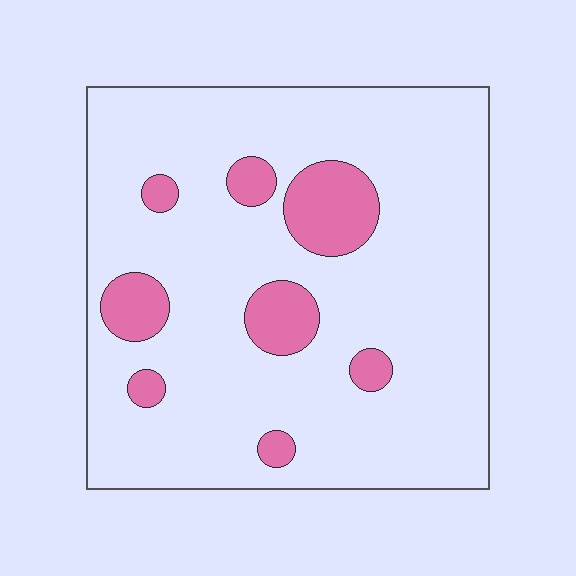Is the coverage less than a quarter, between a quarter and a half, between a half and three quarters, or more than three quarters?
Less than a quarter.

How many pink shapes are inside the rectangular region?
8.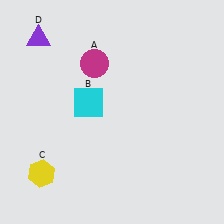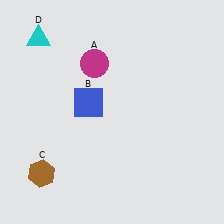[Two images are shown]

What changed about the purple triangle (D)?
In Image 1, D is purple. In Image 2, it changed to cyan.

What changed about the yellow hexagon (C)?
In Image 1, C is yellow. In Image 2, it changed to brown.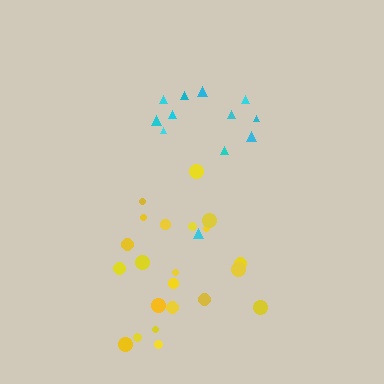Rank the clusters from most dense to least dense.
yellow, cyan.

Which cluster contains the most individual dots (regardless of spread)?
Yellow (22).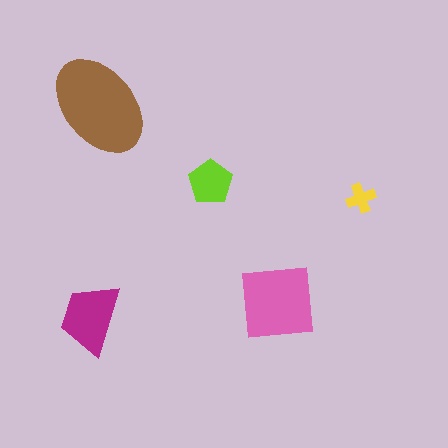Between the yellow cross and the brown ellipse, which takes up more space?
The brown ellipse.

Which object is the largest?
The brown ellipse.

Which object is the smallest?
The yellow cross.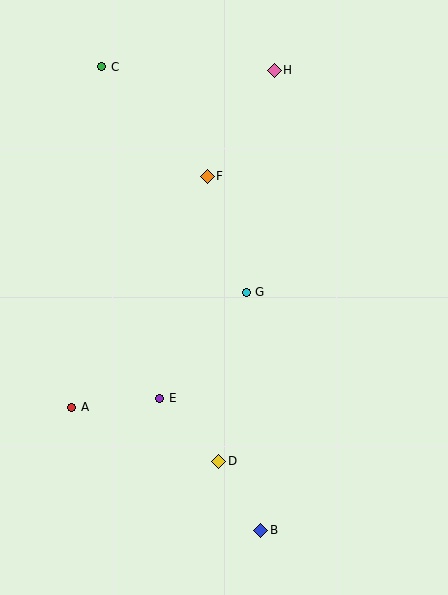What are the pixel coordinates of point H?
Point H is at (274, 70).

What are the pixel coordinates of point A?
Point A is at (72, 407).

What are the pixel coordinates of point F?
Point F is at (207, 176).